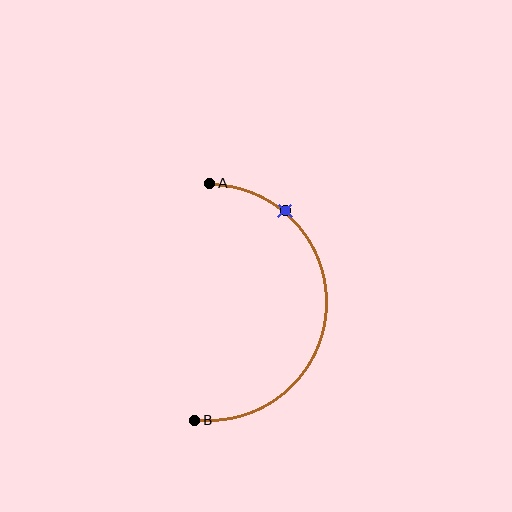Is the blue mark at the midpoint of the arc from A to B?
No. The blue mark lies on the arc but is closer to endpoint A. The arc midpoint would be at the point on the curve equidistant along the arc from both A and B.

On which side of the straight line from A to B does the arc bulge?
The arc bulges to the right of the straight line connecting A and B.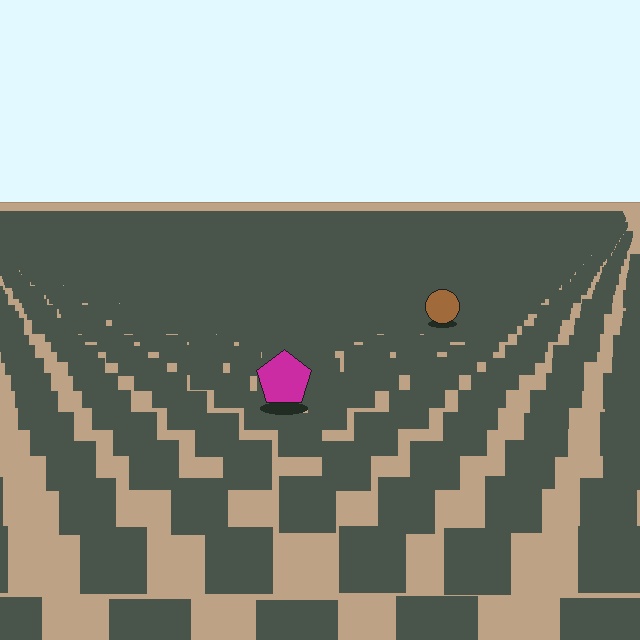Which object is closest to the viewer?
The magenta pentagon is closest. The texture marks near it are larger and more spread out.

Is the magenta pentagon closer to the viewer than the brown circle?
Yes. The magenta pentagon is closer — you can tell from the texture gradient: the ground texture is coarser near it.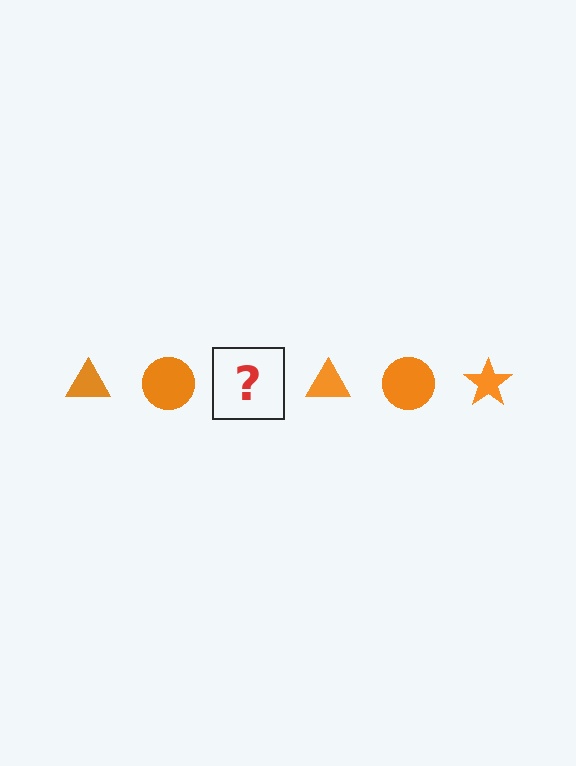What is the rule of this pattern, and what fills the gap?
The rule is that the pattern cycles through triangle, circle, star shapes in orange. The gap should be filled with an orange star.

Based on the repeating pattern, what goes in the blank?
The blank should be an orange star.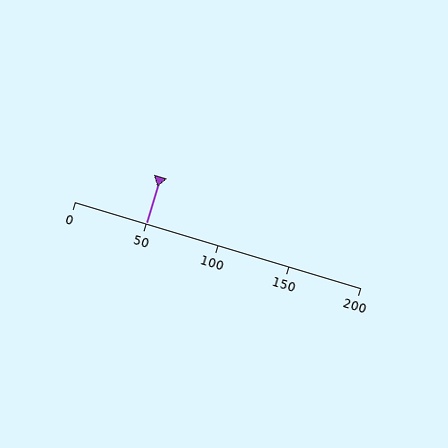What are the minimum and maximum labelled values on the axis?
The axis runs from 0 to 200.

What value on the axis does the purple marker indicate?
The marker indicates approximately 50.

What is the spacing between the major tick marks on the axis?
The major ticks are spaced 50 apart.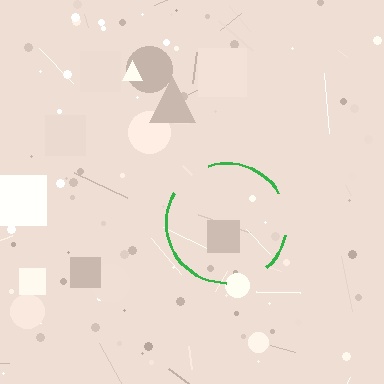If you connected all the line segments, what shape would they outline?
They would outline a circle.